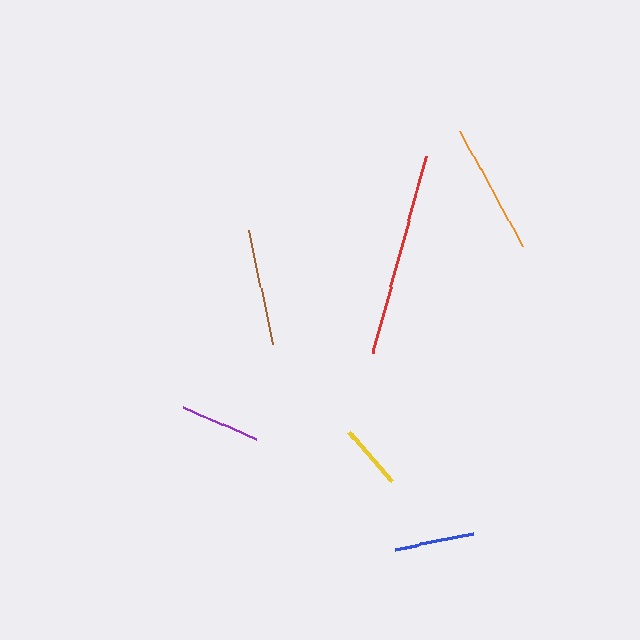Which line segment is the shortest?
The yellow line is the shortest at approximately 66 pixels.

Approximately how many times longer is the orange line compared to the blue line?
The orange line is approximately 1.6 times the length of the blue line.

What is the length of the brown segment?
The brown segment is approximately 116 pixels long.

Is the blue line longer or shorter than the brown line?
The brown line is longer than the blue line.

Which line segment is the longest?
The red line is the longest at approximately 204 pixels.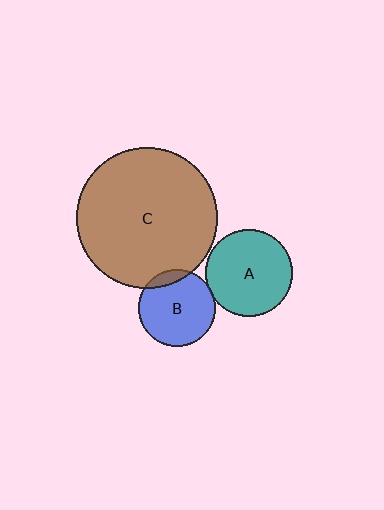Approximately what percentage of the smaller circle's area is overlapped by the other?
Approximately 10%.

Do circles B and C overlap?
Yes.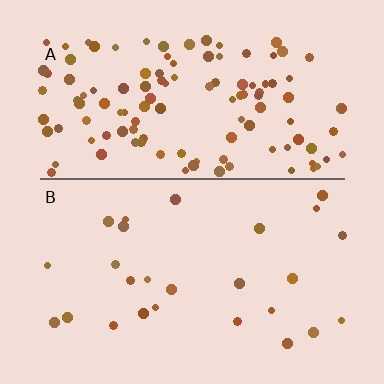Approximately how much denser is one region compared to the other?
Approximately 4.5× — region A over region B.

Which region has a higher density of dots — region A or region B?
A (the top).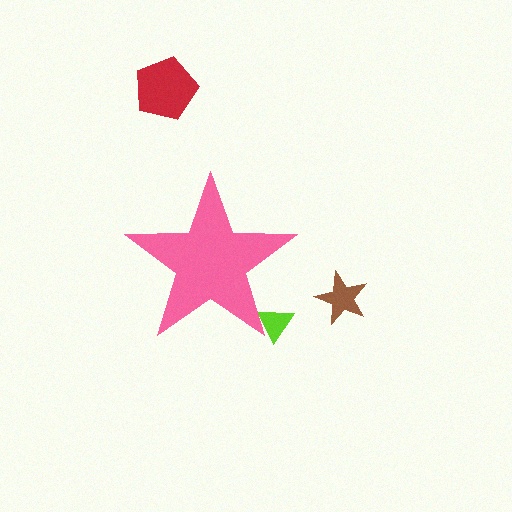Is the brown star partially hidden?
No, the brown star is fully visible.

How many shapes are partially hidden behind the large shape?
1 shape is partially hidden.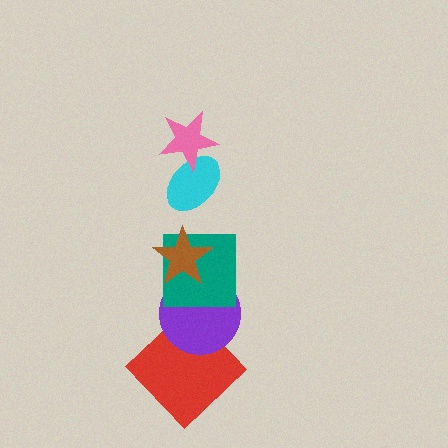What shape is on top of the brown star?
The cyan ellipse is on top of the brown star.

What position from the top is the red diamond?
The red diamond is 6th from the top.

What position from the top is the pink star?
The pink star is 1st from the top.